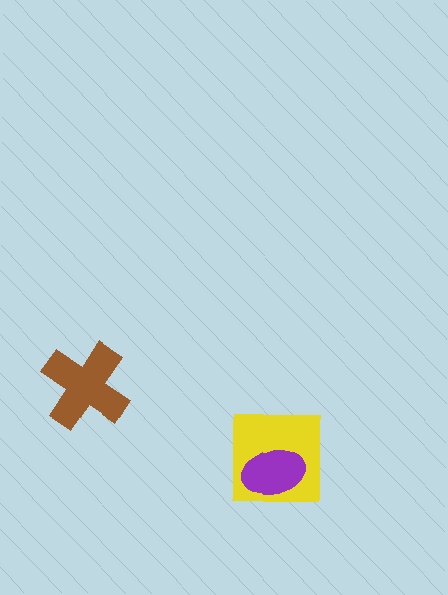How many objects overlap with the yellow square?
1 object overlaps with the yellow square.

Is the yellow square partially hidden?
Yes, it is partially covered by another shape.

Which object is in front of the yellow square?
The purple ellipse is in front of the yellow square.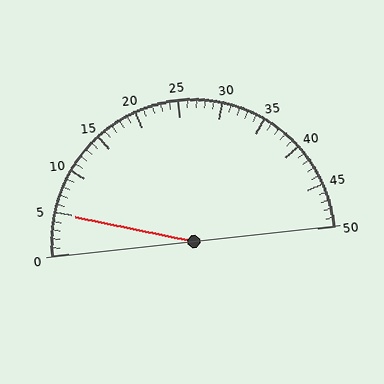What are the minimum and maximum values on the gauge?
The gauge ranges from 0 to 50.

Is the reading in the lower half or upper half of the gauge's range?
The reading is in the lower half of the range (0 to 50).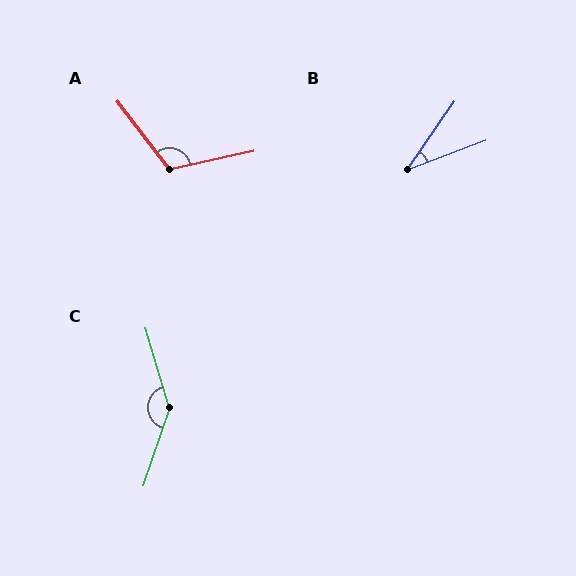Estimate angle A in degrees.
Approximately 115 degrees.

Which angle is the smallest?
B, at approximately 35 degrees.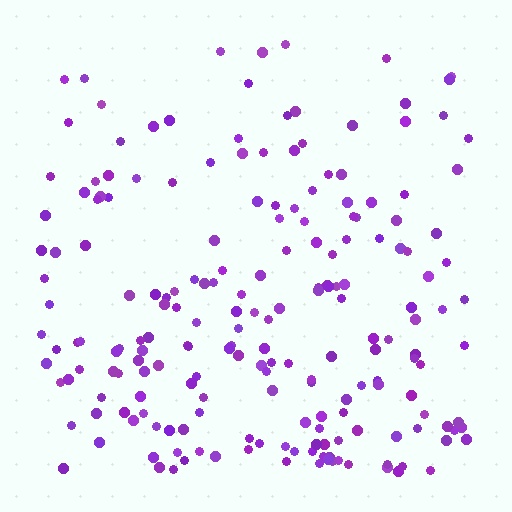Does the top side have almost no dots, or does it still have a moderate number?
Still a moderate number, just noticeably fewer than the bottom.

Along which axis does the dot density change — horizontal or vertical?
Vertical.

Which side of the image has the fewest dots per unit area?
The top.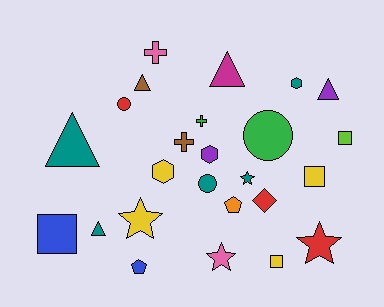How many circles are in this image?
There are 3 circles.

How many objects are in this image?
There are 25 objects.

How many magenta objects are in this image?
There is 1 magenta object.